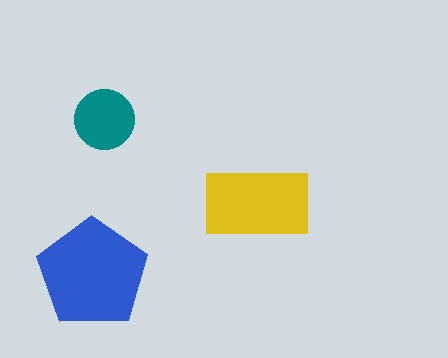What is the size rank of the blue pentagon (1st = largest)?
1st.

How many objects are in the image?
There are 3 objects in the image.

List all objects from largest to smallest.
The blue pentagon, the yellow rectangle, the teal circle.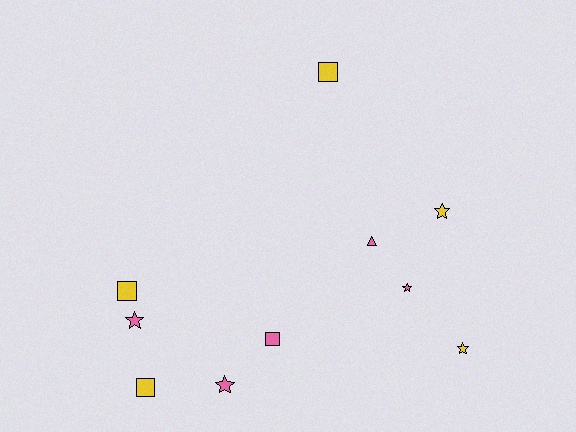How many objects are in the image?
There are 10 objects.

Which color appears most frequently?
Yellow, with 5 objects.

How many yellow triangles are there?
There are no yellow triangles.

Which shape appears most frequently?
Star, with 5 objects.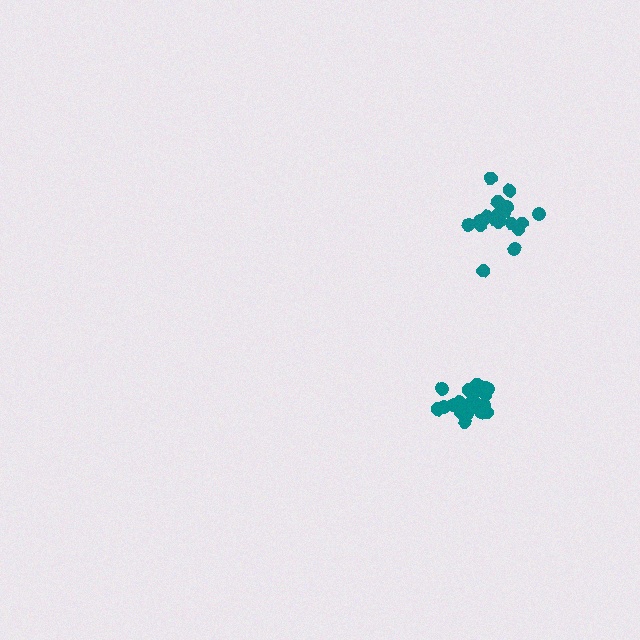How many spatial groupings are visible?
There are 2 spatial groupings.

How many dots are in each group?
Group 1: 21 dots, Group 2: 21 dots (42 total).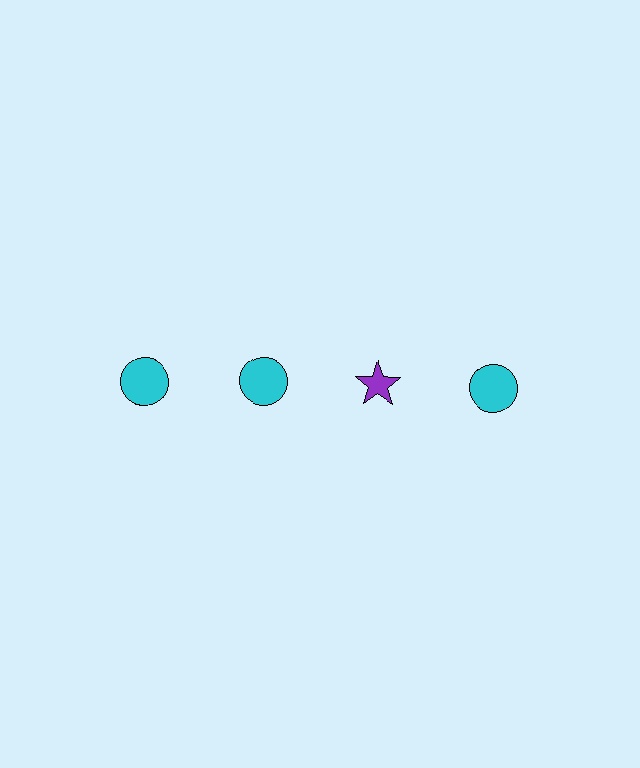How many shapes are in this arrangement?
There are 4 shapes arranged in a grid pattern.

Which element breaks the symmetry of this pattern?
The purple star in the top row, center column breaks the symmetry. All other shapes are cyan circles.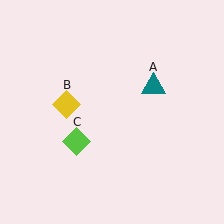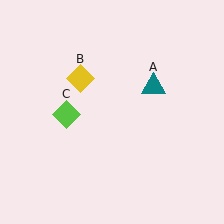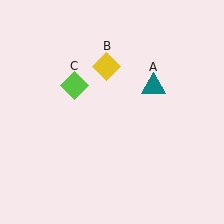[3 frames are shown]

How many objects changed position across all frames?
2 objects changed position: yellow diamond (object B), lime diamond (object C).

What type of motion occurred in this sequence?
The yellow diamond (object B), lime diamond (object C) rotated clockwise around the center of the scene.